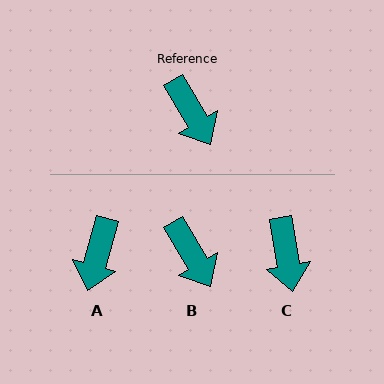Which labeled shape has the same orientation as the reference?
B.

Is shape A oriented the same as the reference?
No, it is off by about 46 degrees.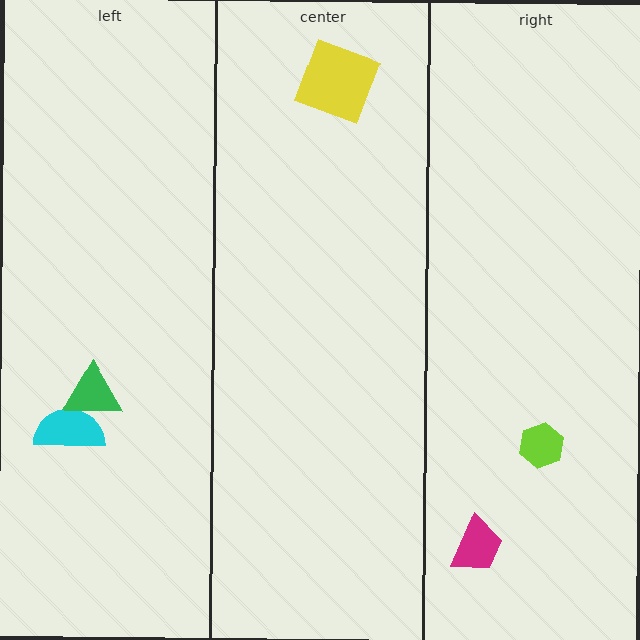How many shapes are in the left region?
2.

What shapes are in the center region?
The yellow square.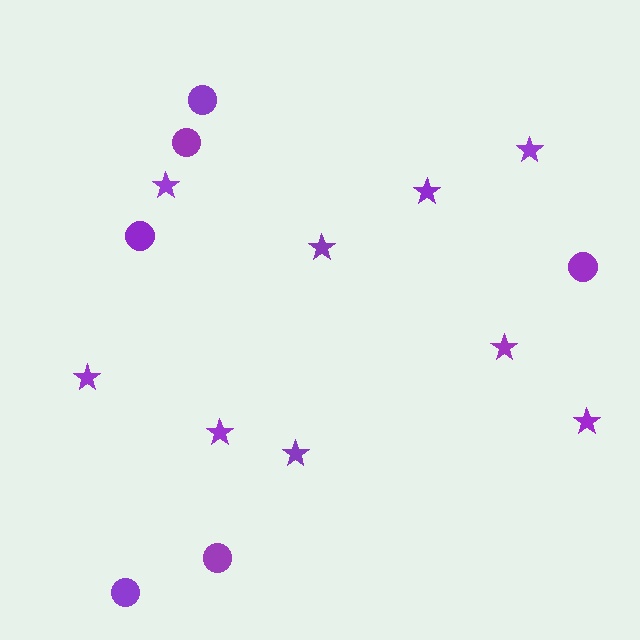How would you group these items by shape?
There are 2 groups: one group of circles (6) and one group of stars (9).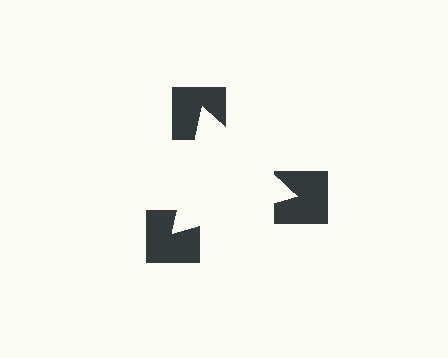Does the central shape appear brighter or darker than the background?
It typically appears slightly brighter than the background, even though no actual brightness change is drawn.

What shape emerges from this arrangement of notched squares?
An illusory triangle — its edges are inferred from the aligned wedge cuts in the notched squares, not physically drawn.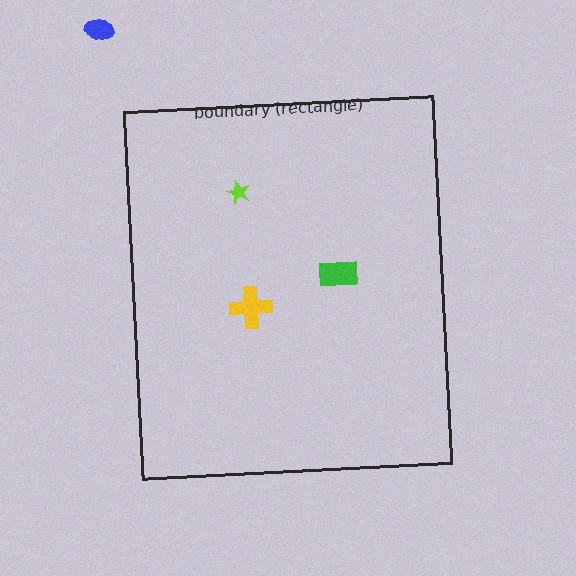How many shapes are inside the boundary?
3 inside, 1 outside.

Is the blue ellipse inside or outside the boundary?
Outside.